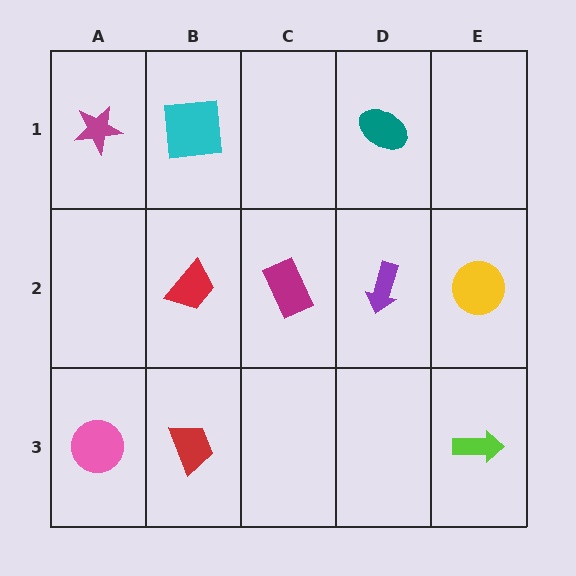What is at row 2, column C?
A magenta rectangle.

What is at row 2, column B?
A red trapezoid.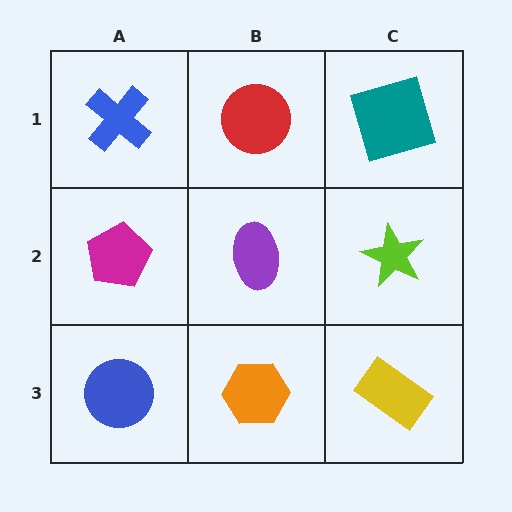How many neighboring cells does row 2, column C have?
3.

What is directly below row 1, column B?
A purple ellipse.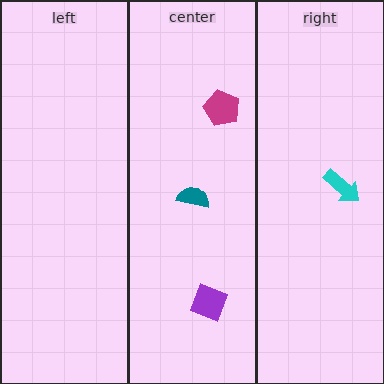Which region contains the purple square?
The center region.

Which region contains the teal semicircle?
The center region.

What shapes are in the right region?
The cyan arrow.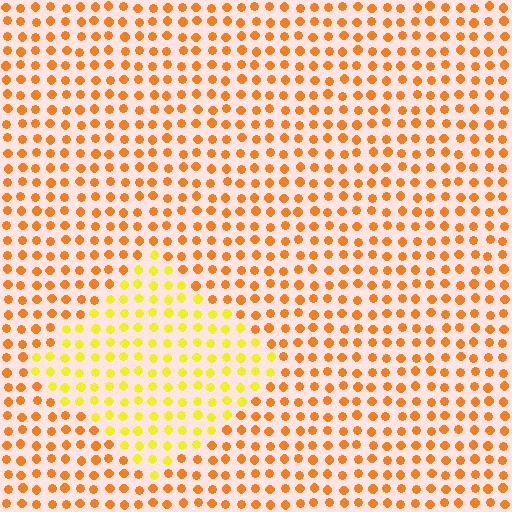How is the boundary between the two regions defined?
The boundary is defined purely by a slight shift in hue (about 34 degrees). Spacing, size, and orientation are identical on both sides.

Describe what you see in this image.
The image is filled with small orange elements in a uniform arrangement. A diamond-shaped region is visible where the elements are tinted to a slightly different hue, forming a subtle color boundary.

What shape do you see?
I see a diamond.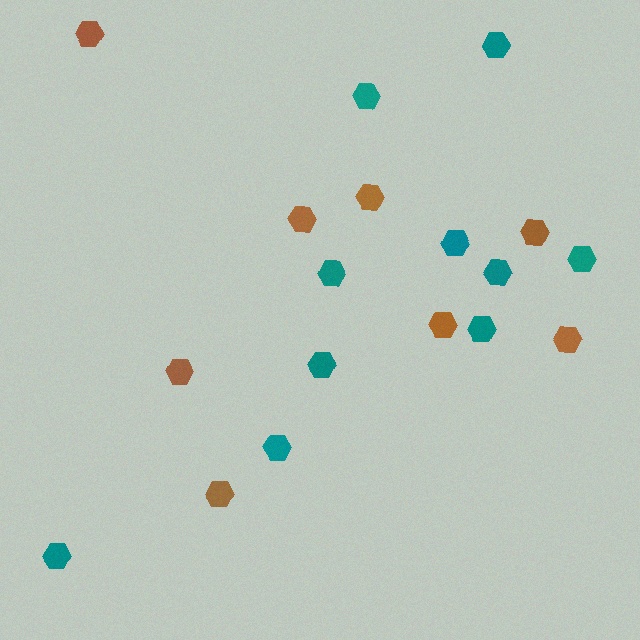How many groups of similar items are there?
There are 2 groups: one group of teal hexagons (10) and one group of brown hexagons (8).